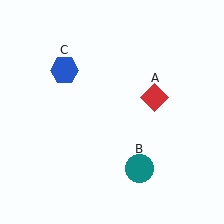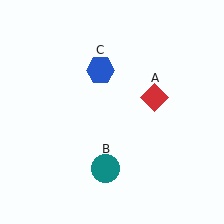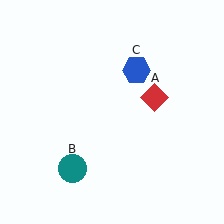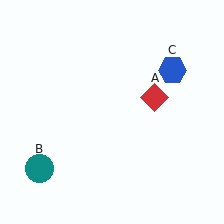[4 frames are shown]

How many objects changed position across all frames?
2 objects changed position: teal circle (object B), blue hexagon (object C).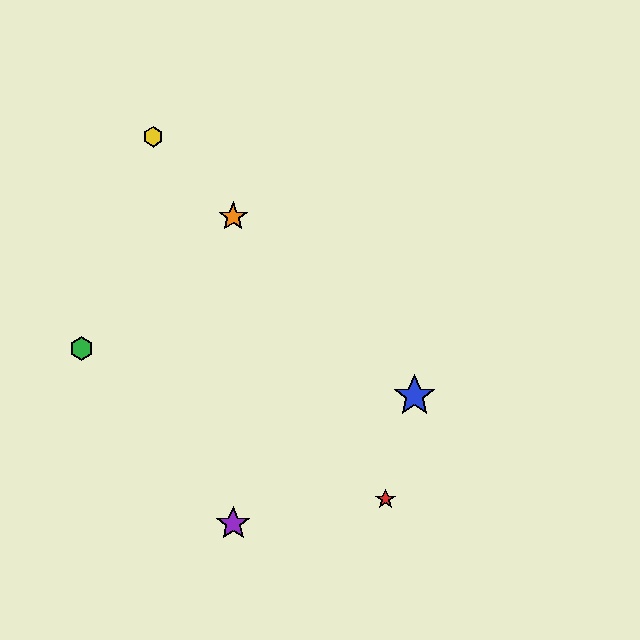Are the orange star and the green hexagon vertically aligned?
No, the orange star is at x≈233 and the green hexagon is at x≈81.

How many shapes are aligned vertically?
2 shapes (the purple star, the orange star) are aligned vertically.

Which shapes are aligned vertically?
The purple star, the orange star are aligned vertically.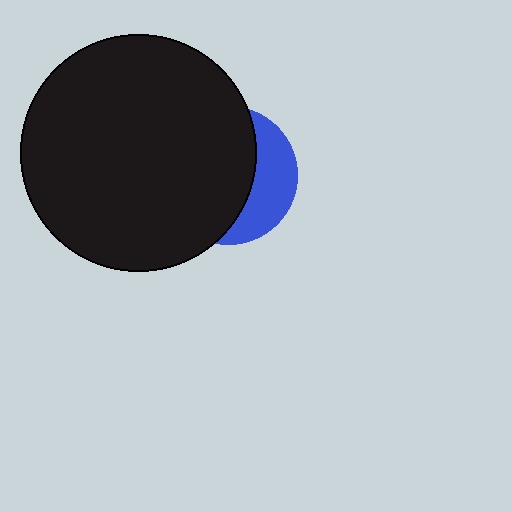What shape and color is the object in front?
The object in front is a black circle.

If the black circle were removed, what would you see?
You would see the complete blue circle.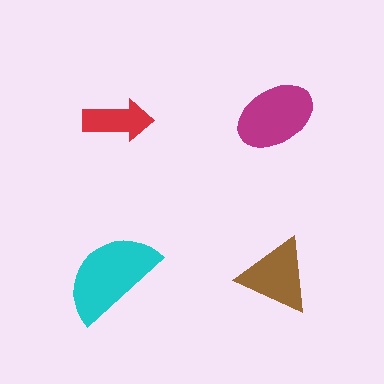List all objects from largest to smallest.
The cyan semicircle, the magenta ellipse, the brown triangle, the red arrow.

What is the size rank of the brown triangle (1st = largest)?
3rd.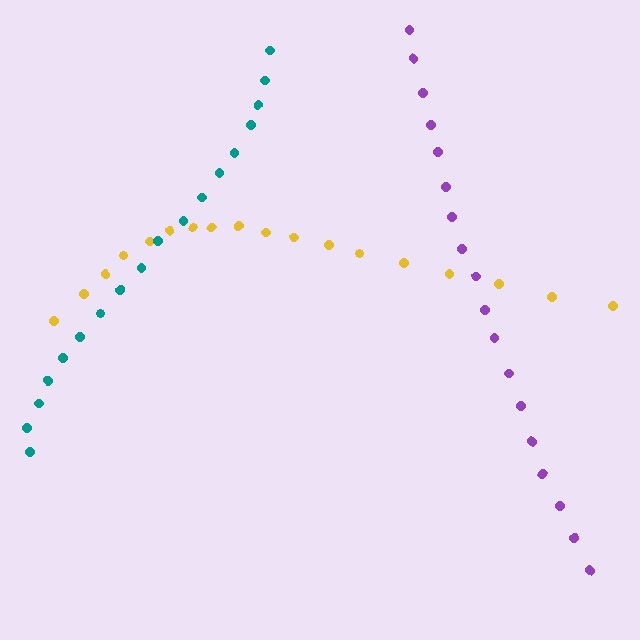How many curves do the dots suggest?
There are 3 distinct paths.